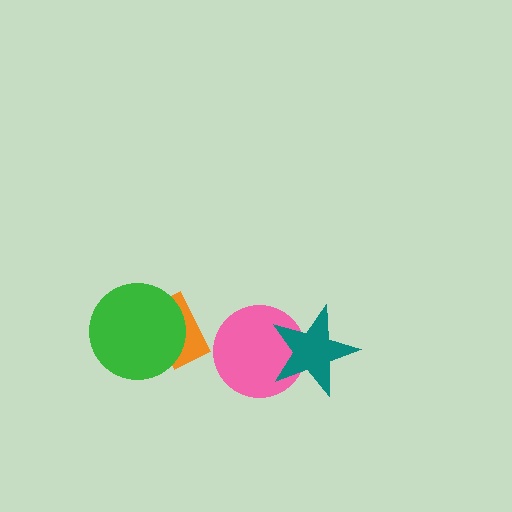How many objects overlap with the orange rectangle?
1 object overlaps with the orange rectangle.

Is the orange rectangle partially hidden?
Yes, it is partially covered by another shape.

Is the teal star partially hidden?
No, no other shape covers it.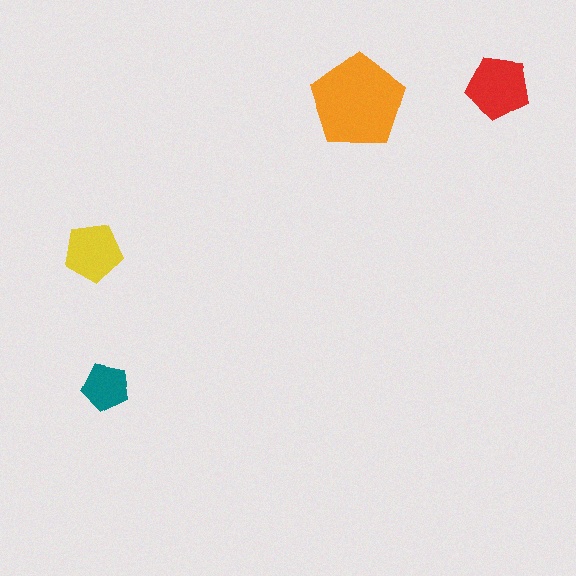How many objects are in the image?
There are 4 objects in the image.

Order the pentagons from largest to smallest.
the orange one, the red one, the yellow one, the teal one.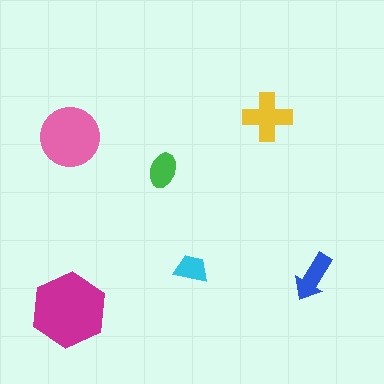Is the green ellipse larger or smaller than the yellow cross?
Smaller.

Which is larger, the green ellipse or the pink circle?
The pink circle.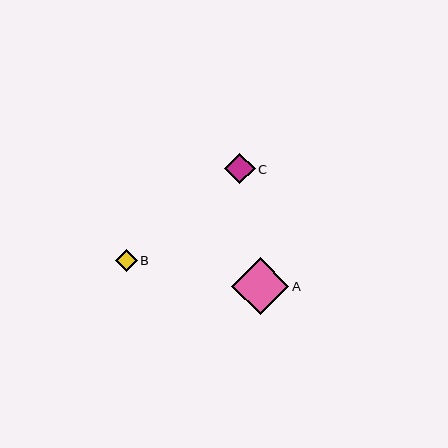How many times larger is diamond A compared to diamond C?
Diamond A is approximately 1.9 times the size of diamond C.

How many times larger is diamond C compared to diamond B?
Diamond C is approximately 1.4 times the size of diamond B.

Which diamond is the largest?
Diamond A is the largest with a size of approximately 57 pixels.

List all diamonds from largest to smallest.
From largest to smallest: A, C, B.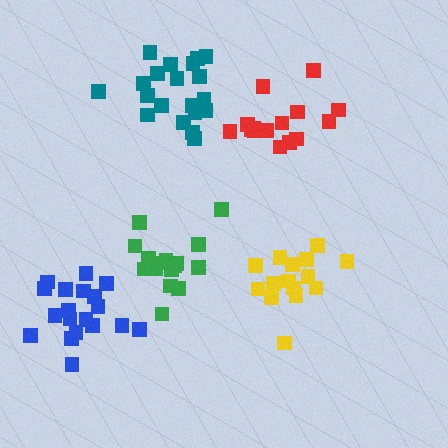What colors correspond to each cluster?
The clusters are colored: yellow, red, blue, green, teal.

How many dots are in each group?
Group 1: 15 dots, Group 2: 15 dots, Group 3: 19 dots, Group 4: 16 dots, Group 5: 20 dots (85 total).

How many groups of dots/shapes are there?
There are 5 groups.